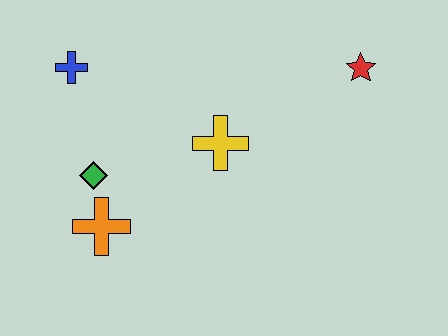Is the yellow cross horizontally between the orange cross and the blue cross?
No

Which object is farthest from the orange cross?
The red star is farthest from the orange cross.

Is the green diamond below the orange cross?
No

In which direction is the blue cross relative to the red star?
The blue cross is to the left of the red star.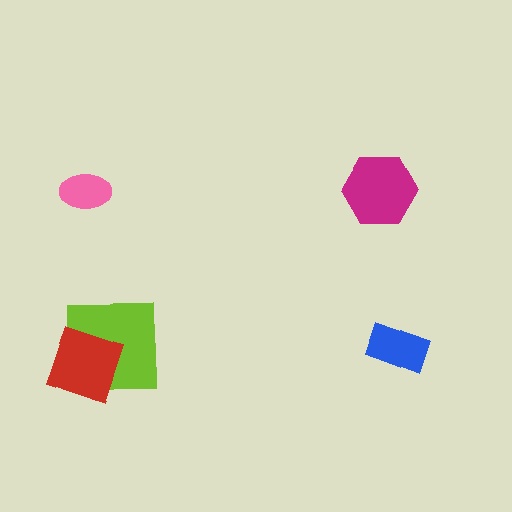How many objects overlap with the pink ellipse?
0 objects overlap with the pink ellipse.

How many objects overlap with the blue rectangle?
0 objects overlap with the blue rectangle.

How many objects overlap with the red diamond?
1 object overlaps with the red diamond.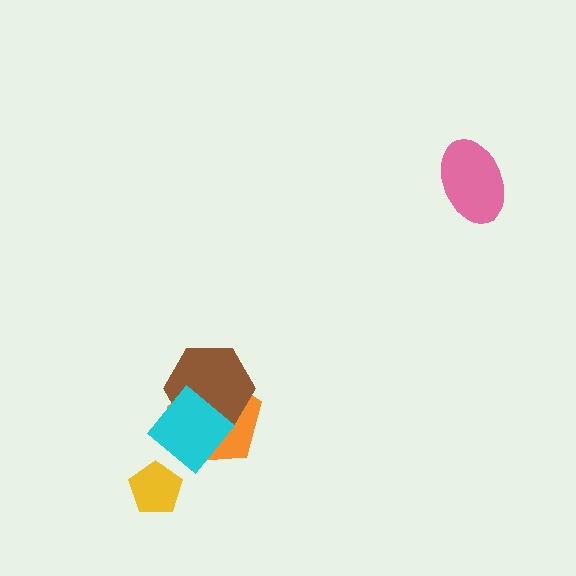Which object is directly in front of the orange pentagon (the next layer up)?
The brown hexagon is directly in front of the orange pentagon.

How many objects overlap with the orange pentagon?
2 objects overlap with the orange pentagon.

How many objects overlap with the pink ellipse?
0 objects overlap with the pink ellipse.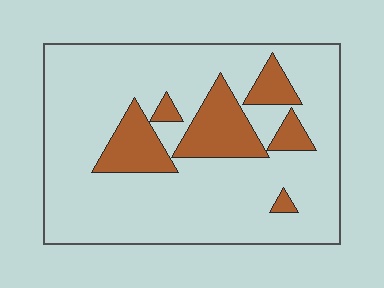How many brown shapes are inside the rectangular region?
6.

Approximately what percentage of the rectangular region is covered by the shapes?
Approximately 20%.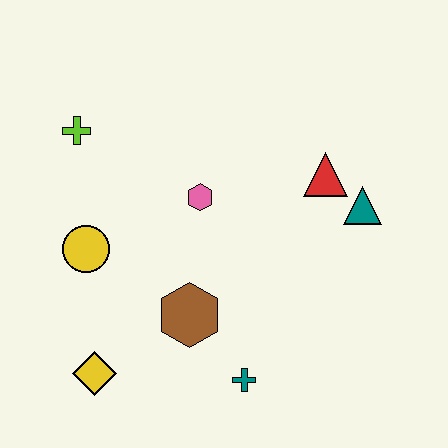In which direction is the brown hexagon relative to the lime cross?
The brown hexagon is below the lime cross.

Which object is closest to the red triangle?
The teal triangle is closest to the red triangle.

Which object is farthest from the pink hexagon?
The yellow diamond is farthest from the pink hexagon.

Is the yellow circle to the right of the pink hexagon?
No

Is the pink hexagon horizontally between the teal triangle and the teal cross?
No